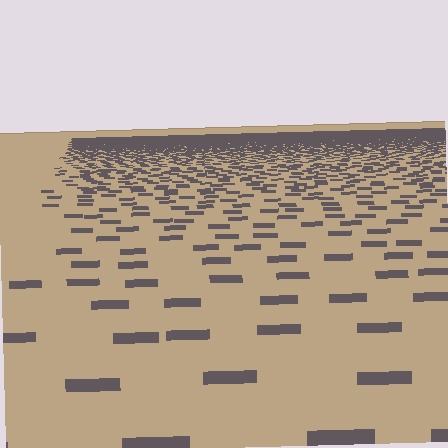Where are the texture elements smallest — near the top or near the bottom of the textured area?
Near the top.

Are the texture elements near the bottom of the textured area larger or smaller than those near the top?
Larger. Near the bottom, elements are closer to the viewer and appear at a bigger on-screen size.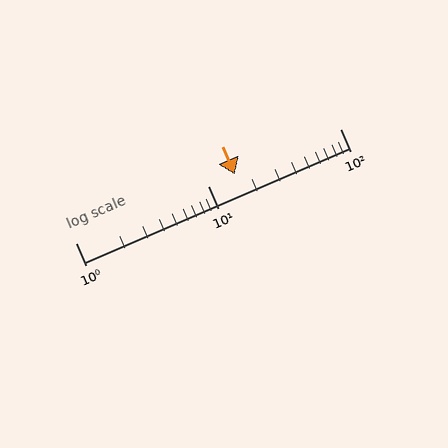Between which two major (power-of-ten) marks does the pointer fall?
The pointer is between 10 and 100.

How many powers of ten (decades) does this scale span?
The scale spans 2 decades, from 1 to 100.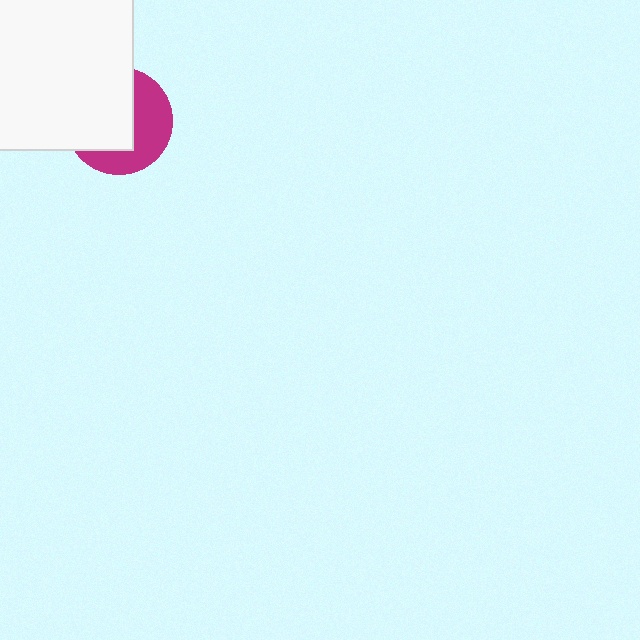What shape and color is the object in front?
The object in front is a white square.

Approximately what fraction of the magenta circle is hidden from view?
Roughly 55% of the magenta circle is hidden behind the white square.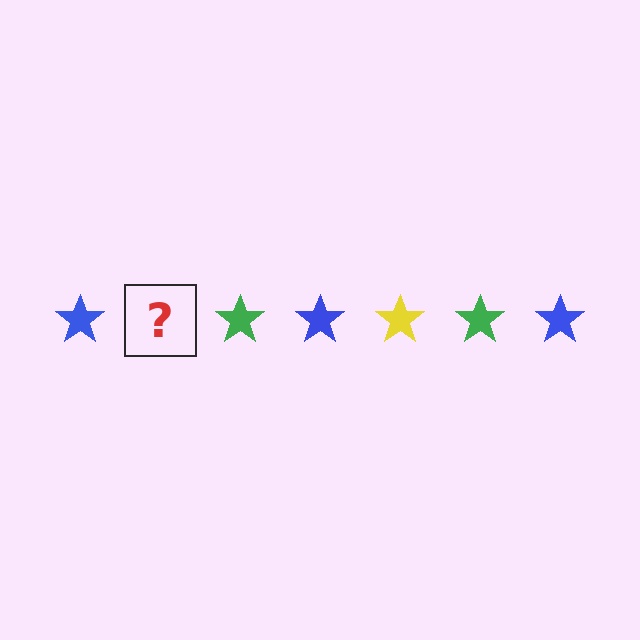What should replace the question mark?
The question mark should be replaced with a yellow star.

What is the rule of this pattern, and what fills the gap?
The rule is that the pattern cycles through blue, yellow, green stars. The gap should be filled with a yellow star.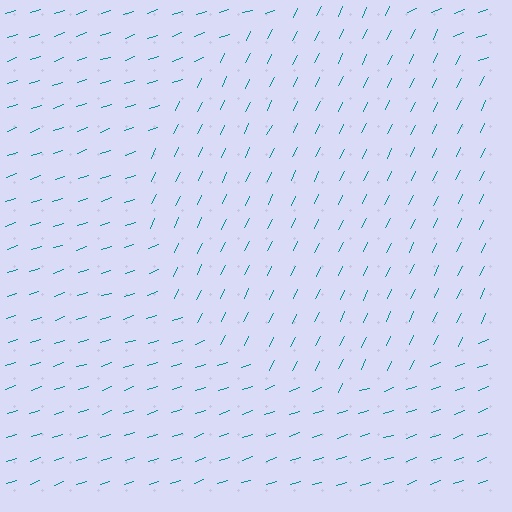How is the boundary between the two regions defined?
The boundary is defined purely by a change in line orientation (approximately 45 degrees difference). All lines are the same color and thickness.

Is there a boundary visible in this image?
Yes, there is a texture boundary formed by a change in line orientation.